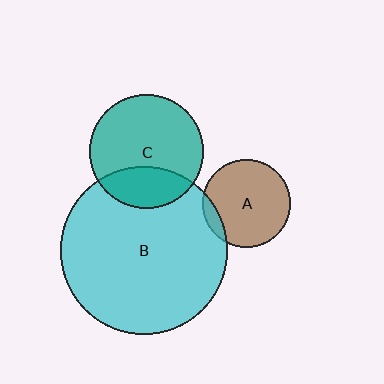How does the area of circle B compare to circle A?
Approximately 3.6 times.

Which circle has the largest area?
Circle B (cyan).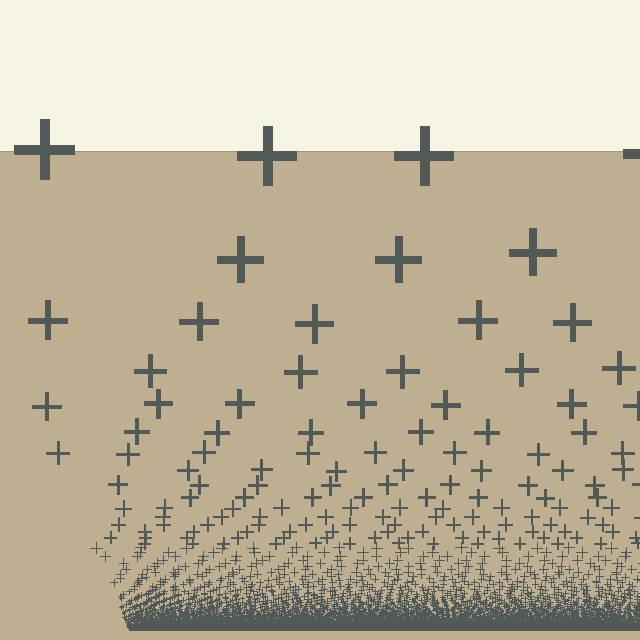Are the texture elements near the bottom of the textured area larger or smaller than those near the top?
Smaller. The gradient is inverted — elements near the bottom are smaller and denser.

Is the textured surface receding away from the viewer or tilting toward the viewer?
The surface appears to tilt toward the viewer. Texture elements get larger and sparser toward the top.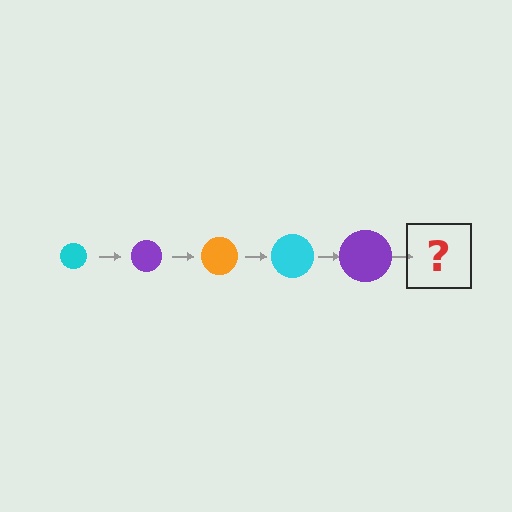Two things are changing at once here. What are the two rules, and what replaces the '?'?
The two rules are that the circle grows larger each step and the color cycles through cyan, purple, and orange. The '?' should be an orange circle, larger than the previous one.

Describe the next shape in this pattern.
It should be an orange circle, larger than the previous one.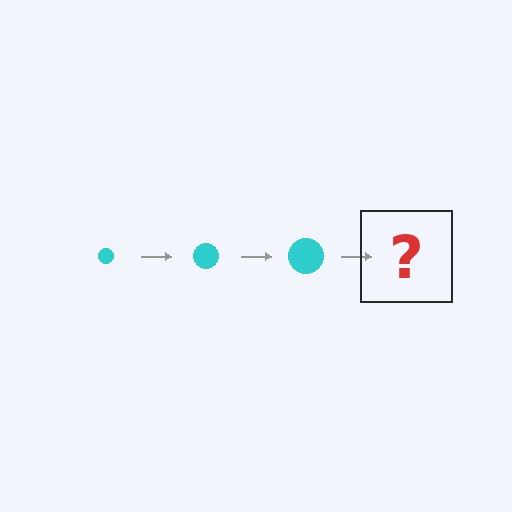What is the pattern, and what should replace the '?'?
The pattern is that the circle gets progressively larger each step. The '?' should be a cyan circle, larger than the previous one.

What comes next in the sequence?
The next element should be a cyan circle, larger than the previous one.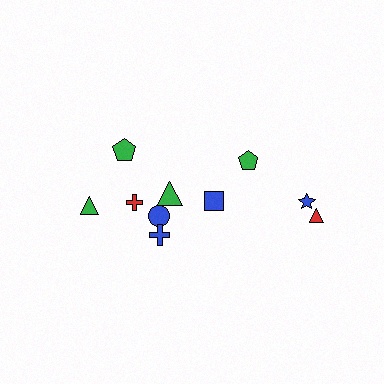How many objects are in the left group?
There are 6 objects.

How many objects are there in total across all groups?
There are 10 objects.